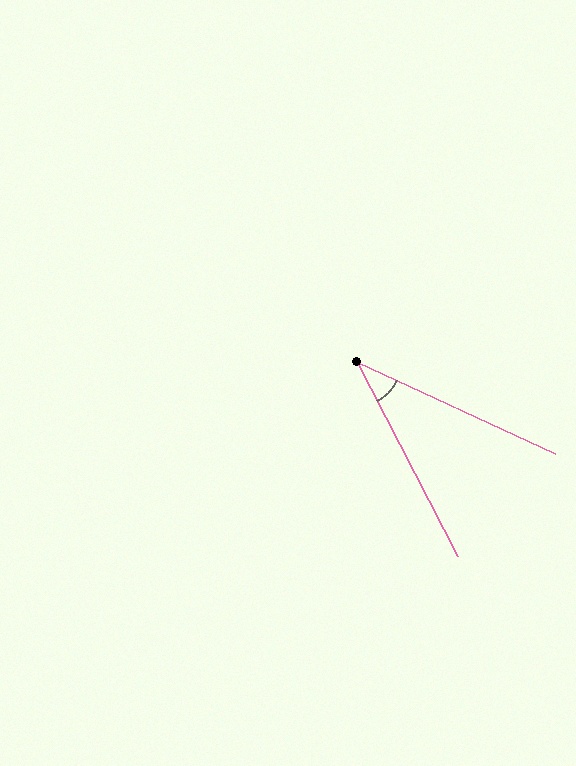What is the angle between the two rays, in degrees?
Approximately 38 degrees.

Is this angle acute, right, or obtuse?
It is acute.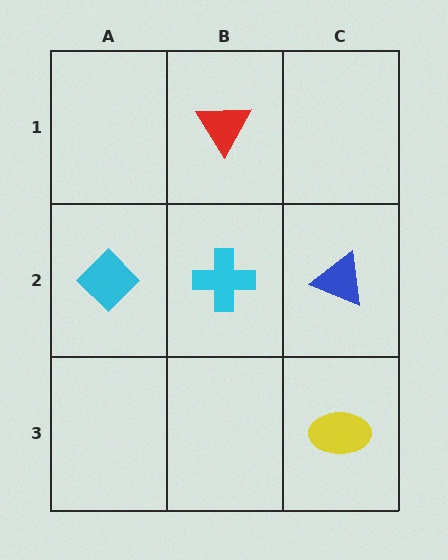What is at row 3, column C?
A yellow ellipse.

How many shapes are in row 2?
3 shapes.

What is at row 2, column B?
A cyan cross.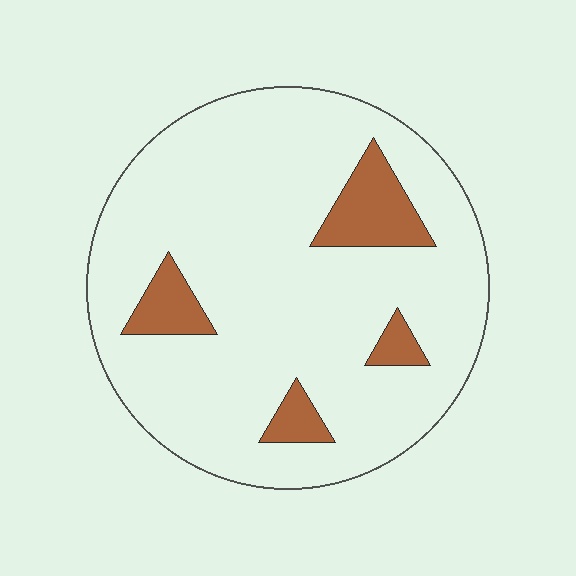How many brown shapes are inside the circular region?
4.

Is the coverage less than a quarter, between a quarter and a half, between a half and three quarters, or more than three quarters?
Less than a quarter.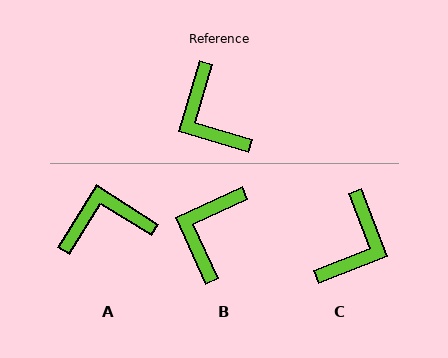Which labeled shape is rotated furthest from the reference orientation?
C, about 128 degrees away.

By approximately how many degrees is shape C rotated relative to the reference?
Approximately 128 degrees counter-clockwise.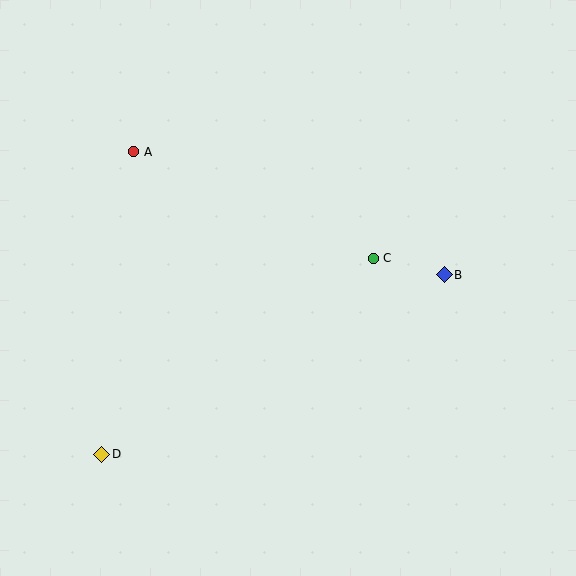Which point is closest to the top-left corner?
Point A is closest to the top-left corner.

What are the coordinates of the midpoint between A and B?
The midpoint between A and B is at (289, 213).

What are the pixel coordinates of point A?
Point A is at (134, 152).